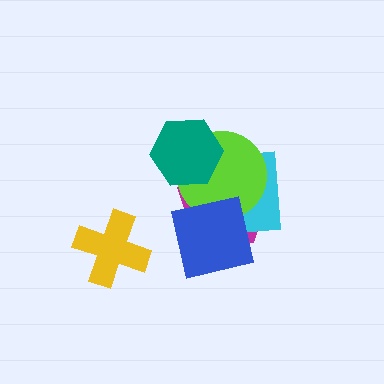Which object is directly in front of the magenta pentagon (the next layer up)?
The cyan rectangle is directly in front of the magenta pentagon.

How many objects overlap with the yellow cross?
0 objects overlap with the yellow cross.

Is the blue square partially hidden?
No, no other shape covers it.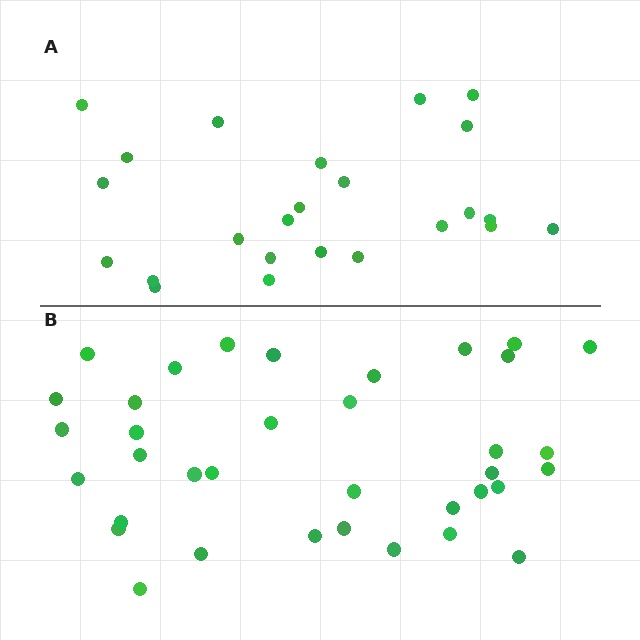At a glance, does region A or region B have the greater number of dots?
Region B (the bottom region) has more dots.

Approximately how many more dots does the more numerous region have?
Region B has roughly 12 or so more dots than region A.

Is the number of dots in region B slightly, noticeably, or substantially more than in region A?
Region B has substantially more. The ratio is roughly 1.5 to 1.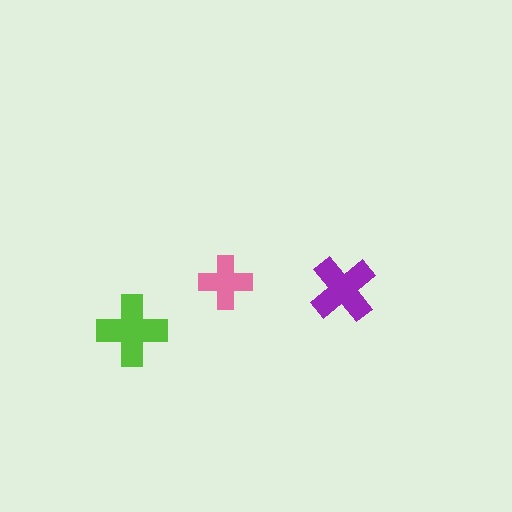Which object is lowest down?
The lime cross is bottommost.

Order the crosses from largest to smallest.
the lime one, the purple one, the pink one.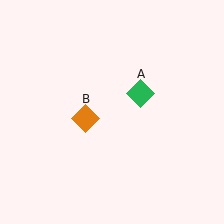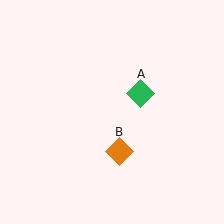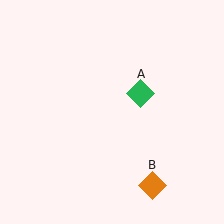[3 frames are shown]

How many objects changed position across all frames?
1 object changed position: orange diamond (object B).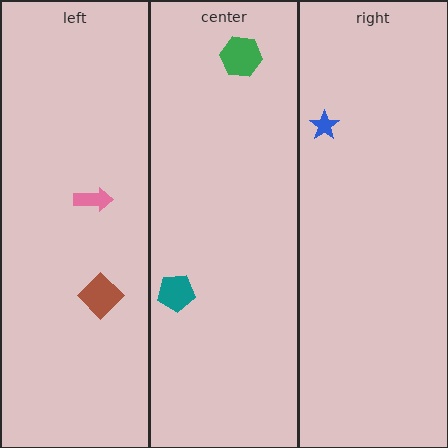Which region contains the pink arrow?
The left region.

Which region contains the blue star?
The right region.